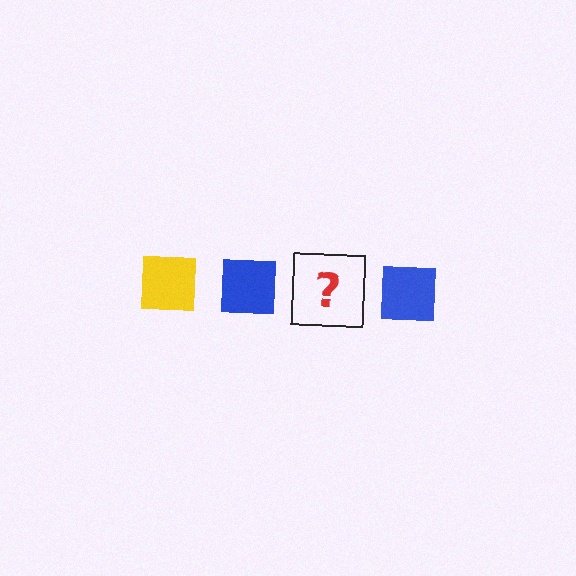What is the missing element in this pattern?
The missing element is a yellow square.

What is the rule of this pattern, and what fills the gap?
The rule is that the pattern cycles through yellow, blue squares. The gap should be filled with a yellow square.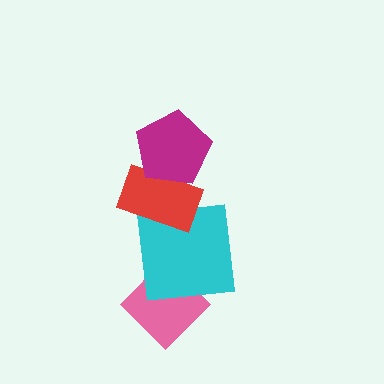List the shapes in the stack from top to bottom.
From top to bottom: the magenta pentagon, the red rectangle, the cyan square, the pink diamond.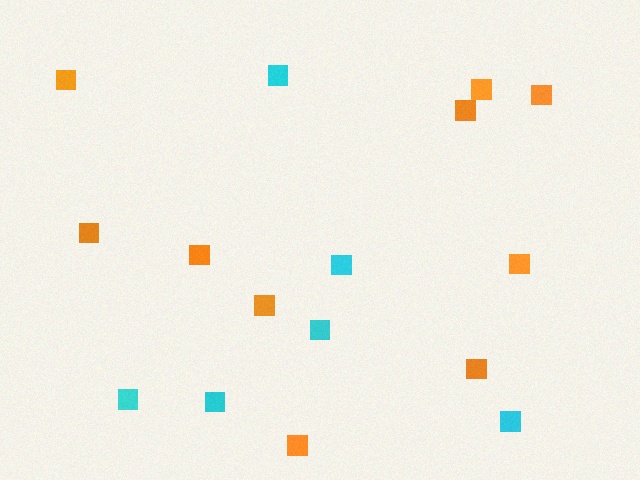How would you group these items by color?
There are 2 groups: one group of orange squares (10) and one group of cyan squares (6).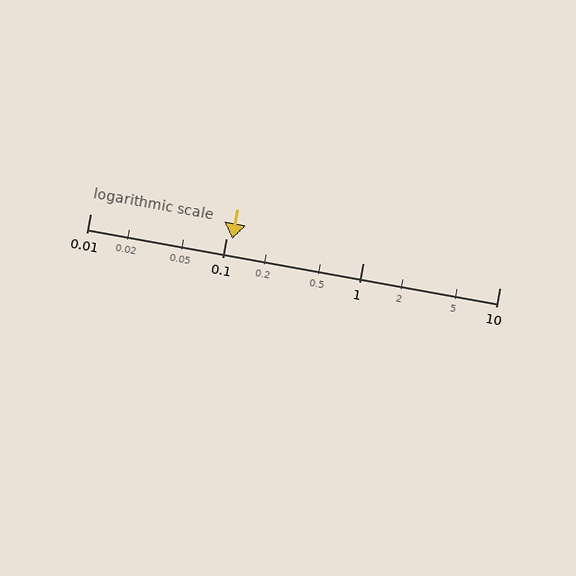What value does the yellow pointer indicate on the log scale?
The pointer indicates approximately 0.11.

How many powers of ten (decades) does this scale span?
The scale spans 3 decades, from 0.01 to 10.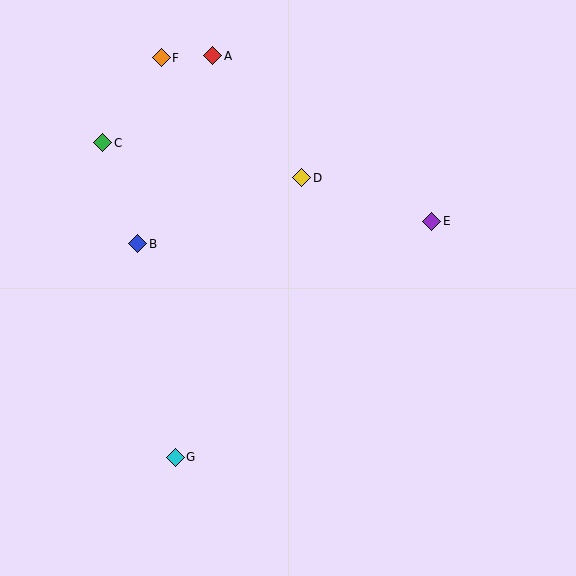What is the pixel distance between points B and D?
The distance between B and D is 177 pixels.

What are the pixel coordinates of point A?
Point A is at (213, 56).